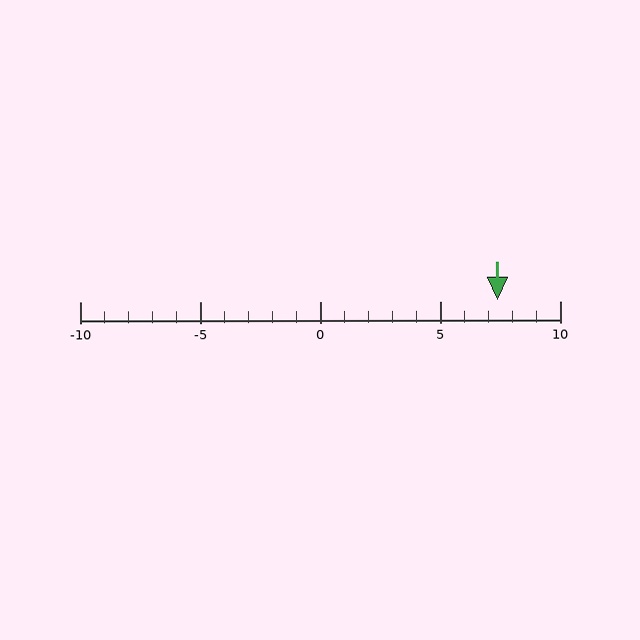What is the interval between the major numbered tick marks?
The major tick marks are spaced 5 units apart.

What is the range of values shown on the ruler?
The ruler shows values from -10 to 10.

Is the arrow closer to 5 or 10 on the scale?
The arrow is closer to 5.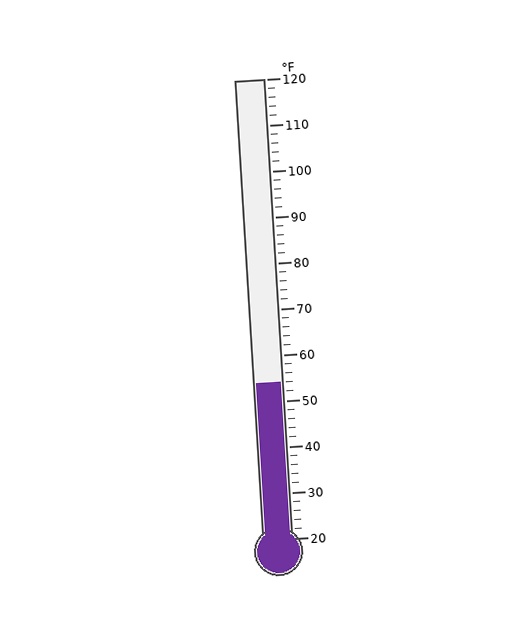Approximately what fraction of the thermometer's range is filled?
The thermometer is filled to approximately 35% of its range.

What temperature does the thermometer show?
The thermometer shows approximately 54°F.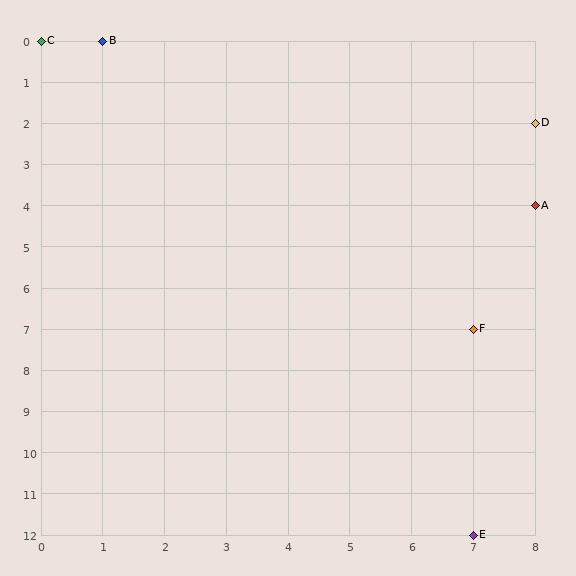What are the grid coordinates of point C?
Point C is at grid coordinates (0, 0).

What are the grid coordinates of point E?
Point E is at grid coordinates (7, 12).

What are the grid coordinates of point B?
Point B is at grid coordinates (1, 0).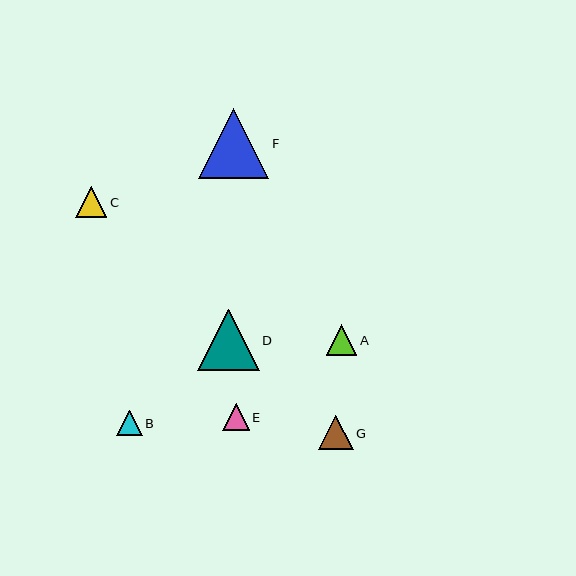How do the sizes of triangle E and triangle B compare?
Triangle E and triangle B are approximately the same size.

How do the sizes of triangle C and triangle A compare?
Triangle C and triangle A are approximately the same size.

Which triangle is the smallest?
Triangle B is the smallest with a size of approximately 25 pixels.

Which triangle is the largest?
Triangle F is the largest with a size of approximately 70 pixels.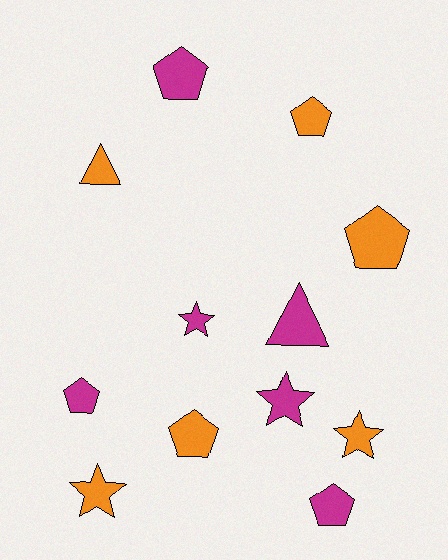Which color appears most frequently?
Magenta, with 6 objects.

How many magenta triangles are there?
There is 1 magenta triangle.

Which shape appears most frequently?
Pentagon, with 6 objects.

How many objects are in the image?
There are 12 objects.